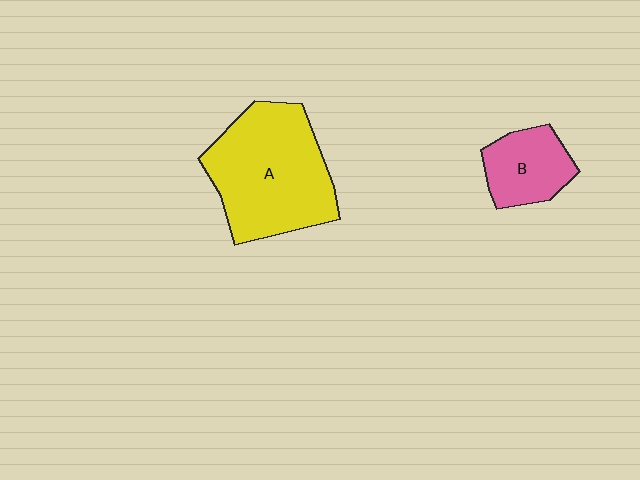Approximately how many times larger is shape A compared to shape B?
Approximately 2.3 times.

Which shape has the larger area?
Shape A (yellow).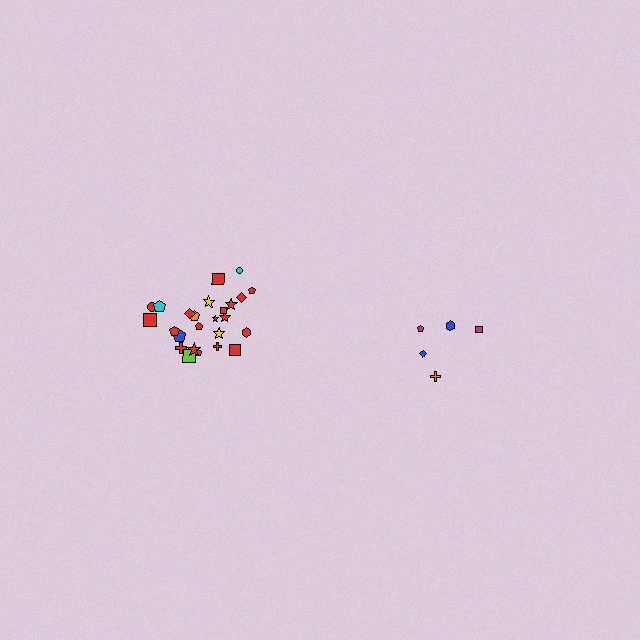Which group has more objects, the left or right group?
The left group.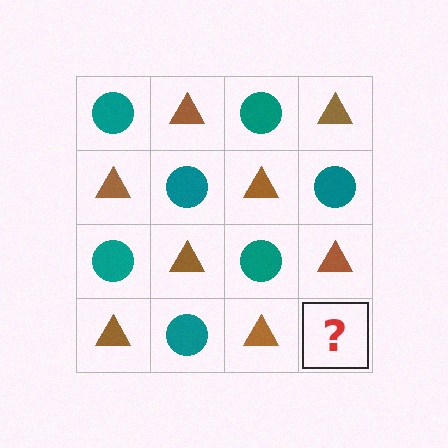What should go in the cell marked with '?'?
The missing cell should contain a teal circle.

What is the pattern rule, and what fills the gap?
The rule is that it alternates teal circle and brown triangle in a checkerboard pattern. The gap should be filled with a teal circle.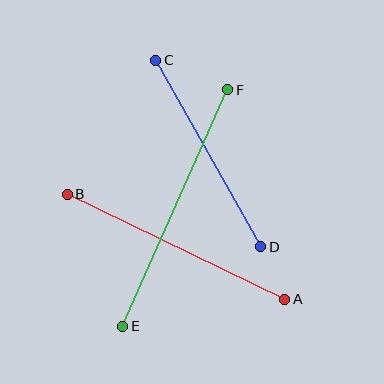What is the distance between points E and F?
The distance is approximately 259 pixels.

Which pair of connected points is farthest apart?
Points E and F are farthest apart.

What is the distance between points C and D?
The distance is approximately 214 pixels.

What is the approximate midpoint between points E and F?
The midpoint is at approximately (175, 208) pixels.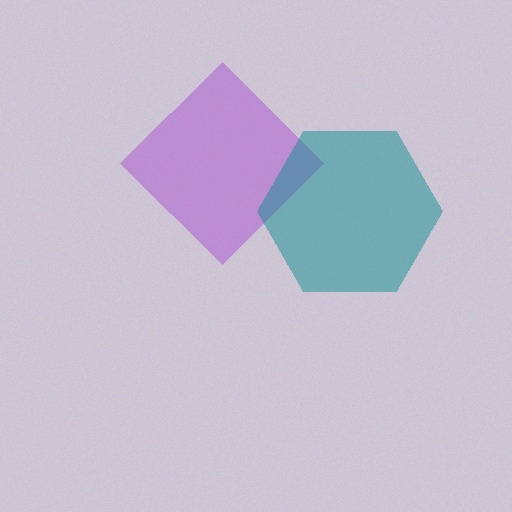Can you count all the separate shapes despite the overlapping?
Yes, there are 2 separate shapes.